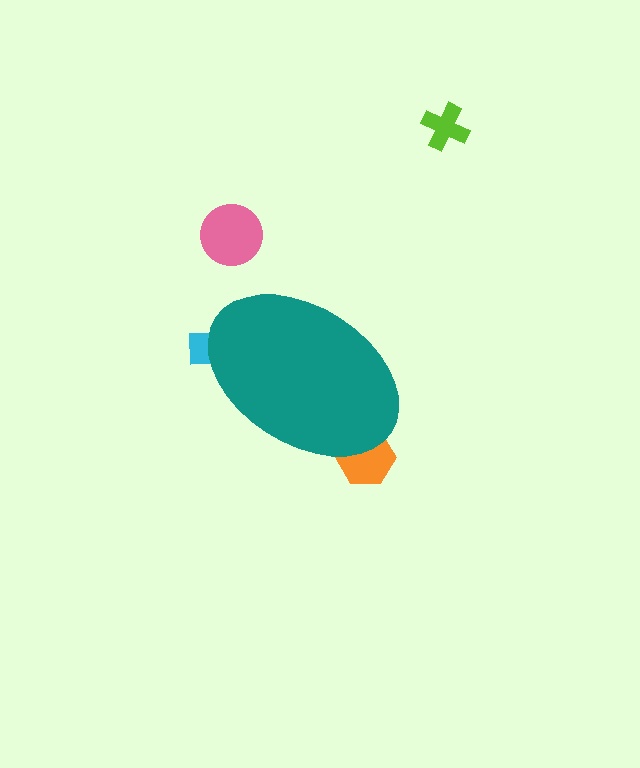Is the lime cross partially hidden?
No, the lime cross is fully visible.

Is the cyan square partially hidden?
Yes, the cyan square is partially hidden behind the teal ellipse.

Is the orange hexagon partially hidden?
Yes, the orange hexagon is partially hidden behind the teal ellipse.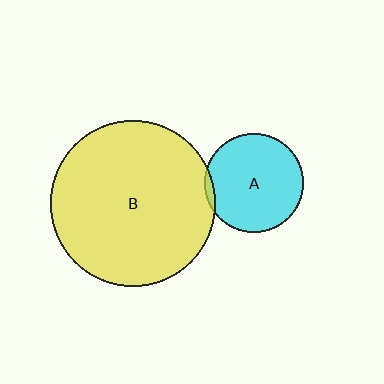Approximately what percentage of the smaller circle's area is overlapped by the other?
Approximately 5%.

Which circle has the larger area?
Circle B (yellow).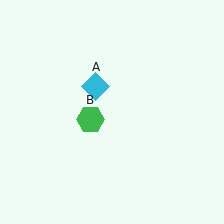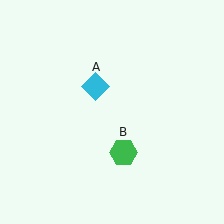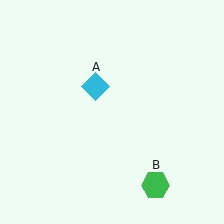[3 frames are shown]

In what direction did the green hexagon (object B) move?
The green hexagon (object B) moved down and to the right.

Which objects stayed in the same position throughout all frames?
Cyan diamond (object A) remained stationary.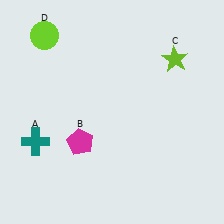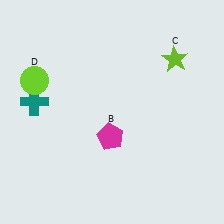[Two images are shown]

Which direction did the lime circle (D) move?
The lime circle (D) moved down.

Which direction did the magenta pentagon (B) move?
The magenta pentagon (B) moved right.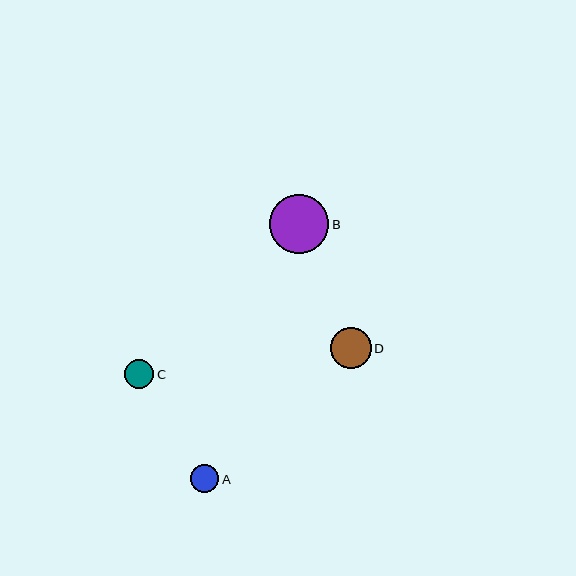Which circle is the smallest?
Circle A is the smallest with a size of approximately 28 pixels.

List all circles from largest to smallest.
From largest to smallest: B, D, C, A.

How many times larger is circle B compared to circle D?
Circle B is approximately 1.4 times the size of circle D.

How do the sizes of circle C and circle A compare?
Circle C and circle A are approximately the same size.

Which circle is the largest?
Circle B is the largest with a size of approximately 59 pixels.